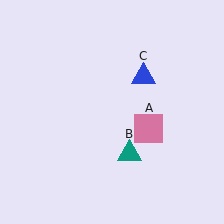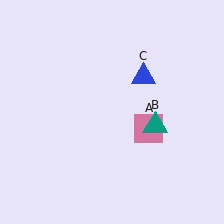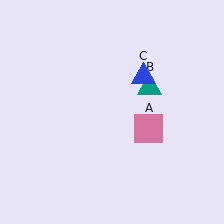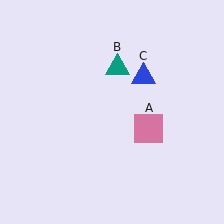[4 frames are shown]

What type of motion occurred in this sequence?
The teal triangle (object B) rotated counterclockwise around the center of the scene.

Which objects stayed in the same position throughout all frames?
Pink square (object A) and blue triangle (object C) remained stationary.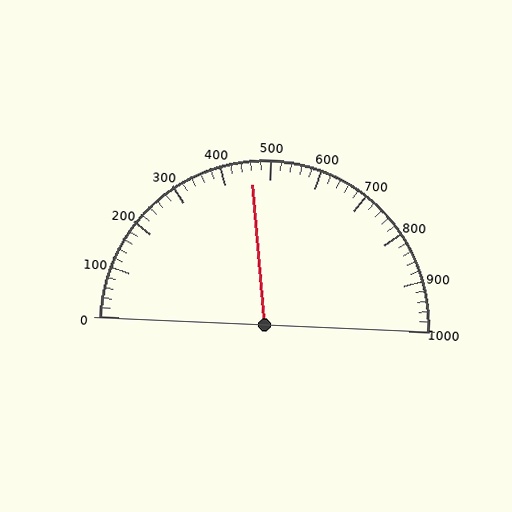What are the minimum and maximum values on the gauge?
The gauge ranges from 0 to 1000.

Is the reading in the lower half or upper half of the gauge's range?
The reading is in the lower half of the range (0 to 1000).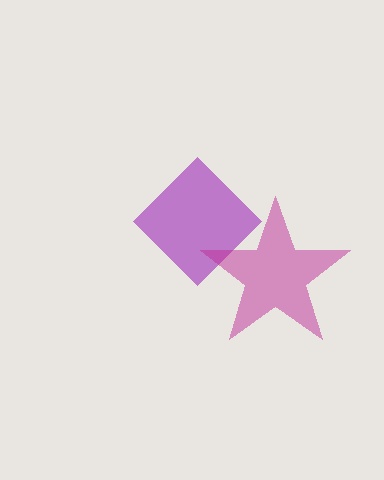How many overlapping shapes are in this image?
There are 2 overlapping shapes in the image.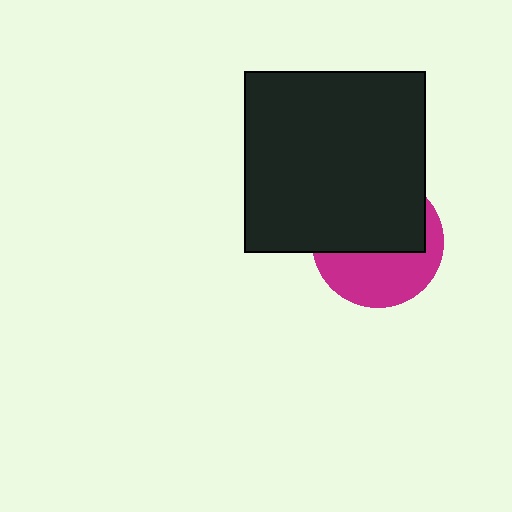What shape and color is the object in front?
The object in front is a black square.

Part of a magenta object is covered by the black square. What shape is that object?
It is a circle.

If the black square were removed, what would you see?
You would see the complete magenta circle.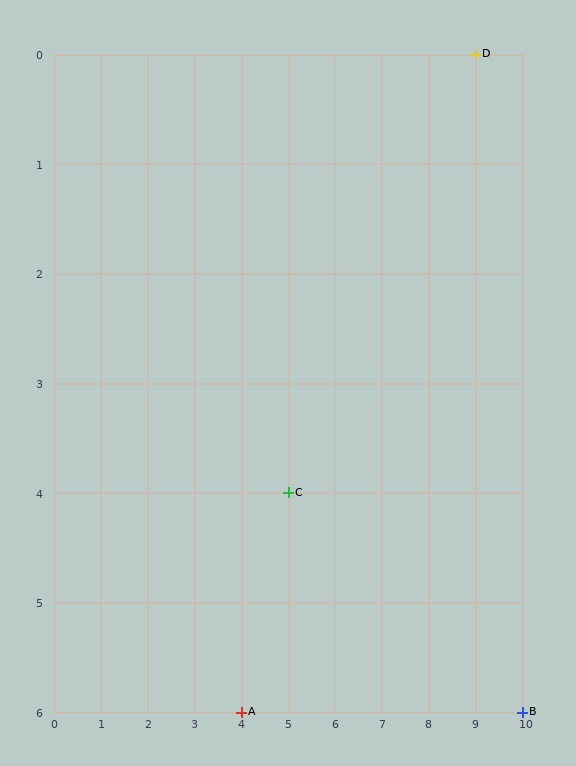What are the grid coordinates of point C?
Point C is at grid coordinates (5, 4).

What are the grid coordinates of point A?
Point A is at grid coordinates (4, 6).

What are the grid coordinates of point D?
Point D is at grid coordinates (9, 0).